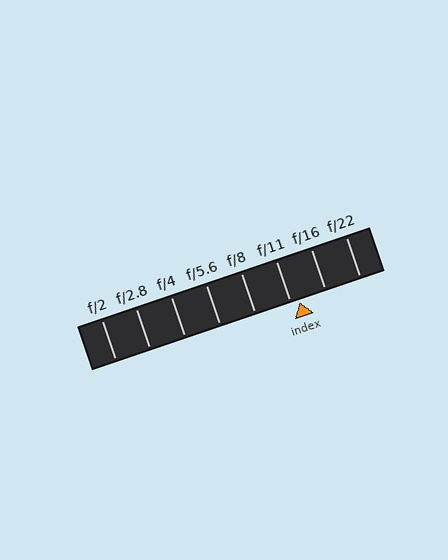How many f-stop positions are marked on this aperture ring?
There are 8 f-stop positions marked.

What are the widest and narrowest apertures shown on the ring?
The widest aperture shown is f/2 and the narrowest is f/22.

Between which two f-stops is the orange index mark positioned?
The index mark is between f/11 and f/16.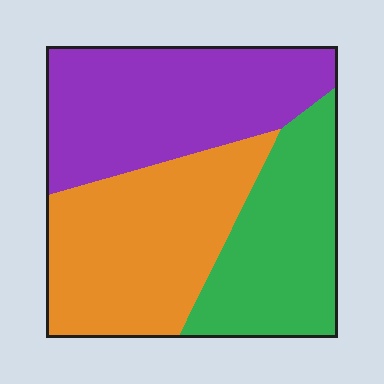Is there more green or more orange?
Orange.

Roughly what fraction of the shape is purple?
Purple covers about 35% of the shape.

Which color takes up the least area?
Green, at roughly 30%.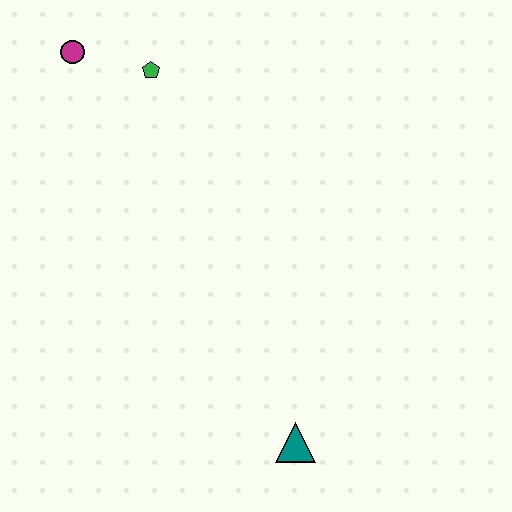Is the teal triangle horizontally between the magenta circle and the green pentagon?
No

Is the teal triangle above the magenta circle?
No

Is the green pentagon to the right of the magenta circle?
Yes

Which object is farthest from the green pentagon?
The teal triangle is farthest from the green pentagon.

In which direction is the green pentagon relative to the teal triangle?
The green pentagon is above the teal triangle.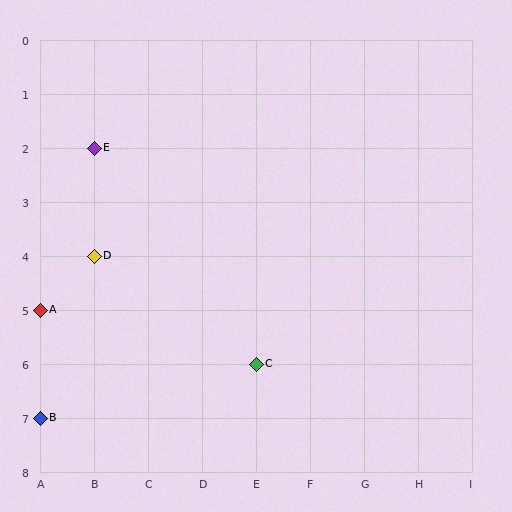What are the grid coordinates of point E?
Point E is at grid coordinates (B, 2).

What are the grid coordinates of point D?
Point D is at grid coordinates (B, 4).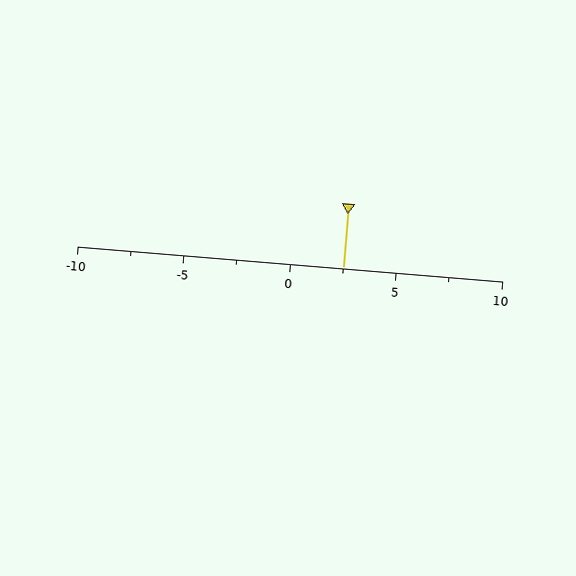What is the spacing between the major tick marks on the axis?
The major ticks are spaced 5 apart.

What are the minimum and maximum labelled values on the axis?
The axis runs from -10 to 10.